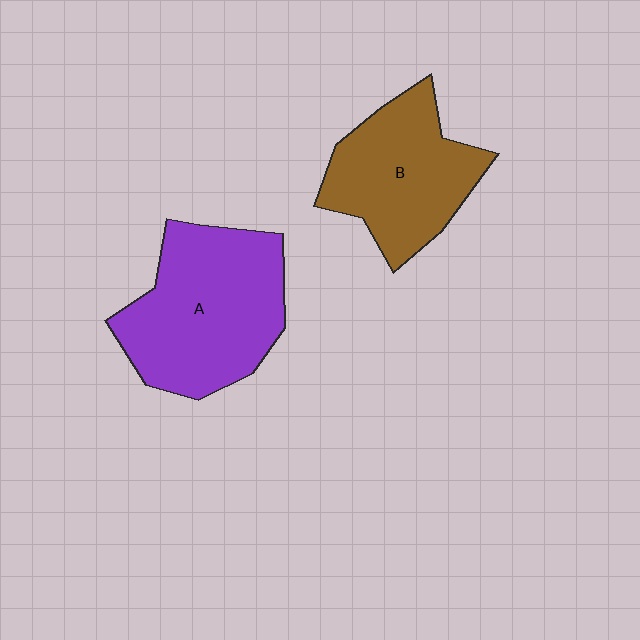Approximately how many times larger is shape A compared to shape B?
Approximately 1.3 times.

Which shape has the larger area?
Shape A (purple).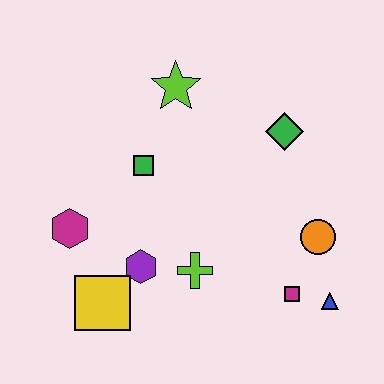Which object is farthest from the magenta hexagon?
The blue triangle is farthest from the magenta hexagon.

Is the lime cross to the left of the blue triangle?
Yes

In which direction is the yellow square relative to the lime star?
The yellow square is below the lime star.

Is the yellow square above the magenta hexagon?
No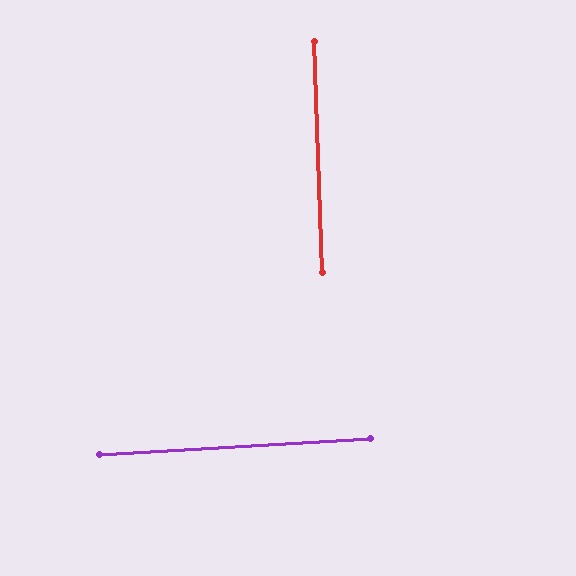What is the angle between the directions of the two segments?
Approximately 89 degrees.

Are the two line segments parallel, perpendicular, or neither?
Perpendicular — they meet at approximately 89°.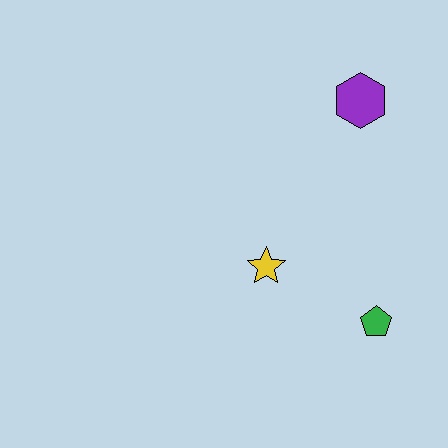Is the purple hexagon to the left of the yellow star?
No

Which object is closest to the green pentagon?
The yellow star is closest to the green pentagon.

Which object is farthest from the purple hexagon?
The green pentagon is farthest from the purple hexagon.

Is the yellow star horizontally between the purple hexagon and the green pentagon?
No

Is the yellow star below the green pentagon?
No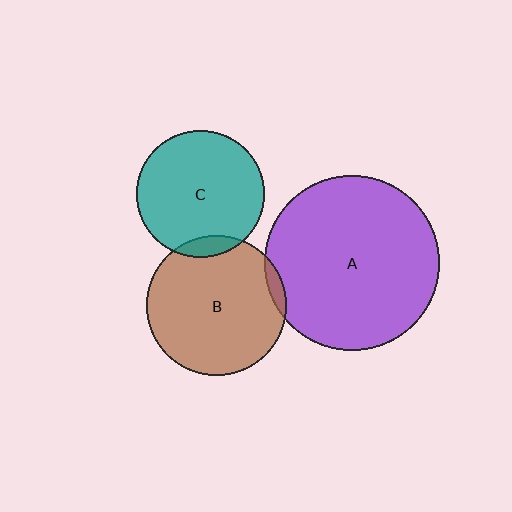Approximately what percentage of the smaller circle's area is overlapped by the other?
Approximately 5%.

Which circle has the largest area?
Circle A (purple).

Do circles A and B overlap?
Yes.